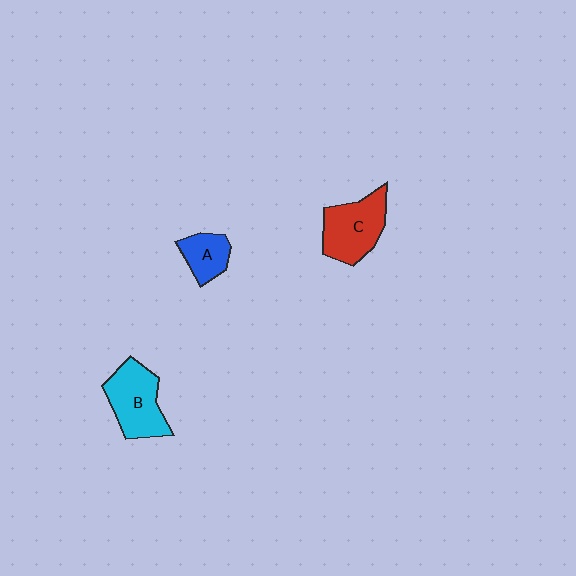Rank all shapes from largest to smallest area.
From largest to smallest: B (cyan), C (red), A (blue).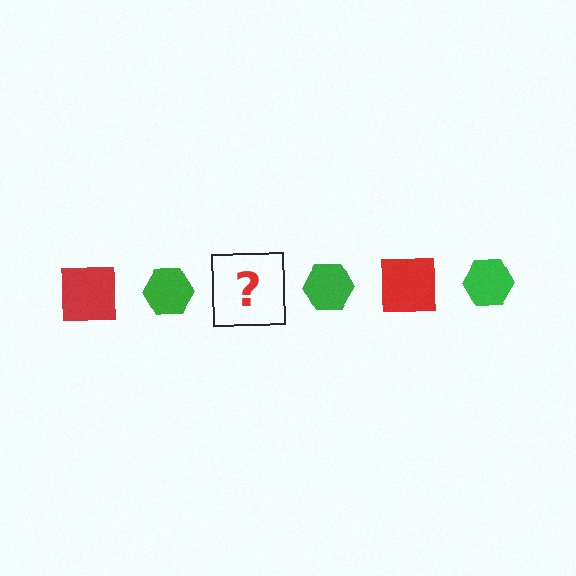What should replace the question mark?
The question mark should be replaced with a red square.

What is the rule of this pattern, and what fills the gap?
The rule is that the pattern alternates between red square and green hexagon. The gap should be filled with a red square.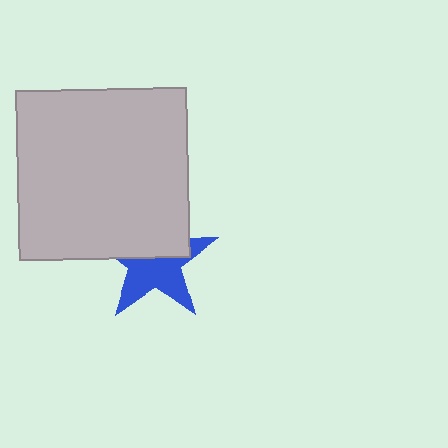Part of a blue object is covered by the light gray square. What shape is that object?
It is a star.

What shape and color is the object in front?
The object in front is a light gray square.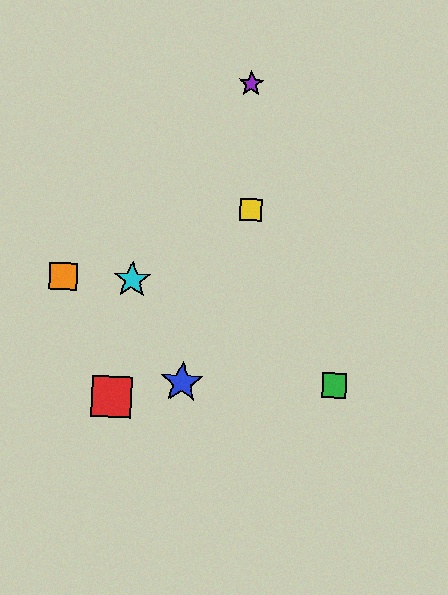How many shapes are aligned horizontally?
2 shapes (the orange square, the cyan star) are aligned horizontally.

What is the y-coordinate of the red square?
The red square is at y≈397.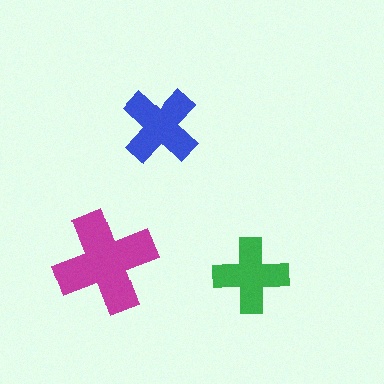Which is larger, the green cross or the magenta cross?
The magenta one.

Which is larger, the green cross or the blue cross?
The blue one.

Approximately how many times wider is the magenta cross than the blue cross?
About 1.5 times wider.